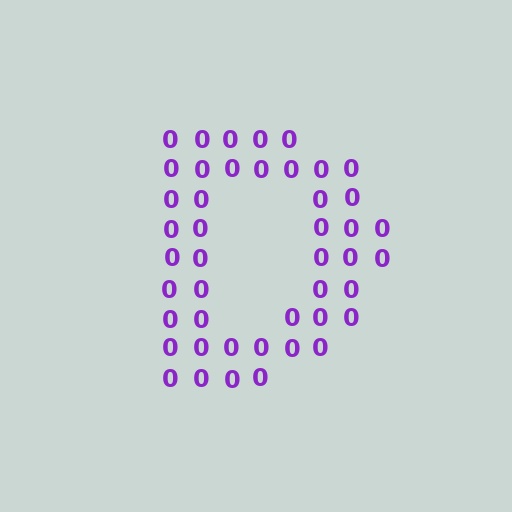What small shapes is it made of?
It is made of small digit 0's.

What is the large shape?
The large shape is the letter D.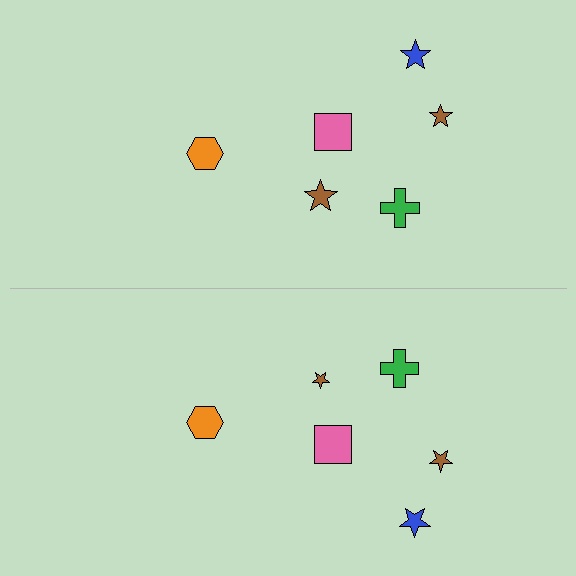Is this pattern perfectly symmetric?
No, the pattern is not perfectly symmetric. The brown star on the bottom side has a different size than its mirror counterpart.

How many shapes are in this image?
There are 12 shapes in this image.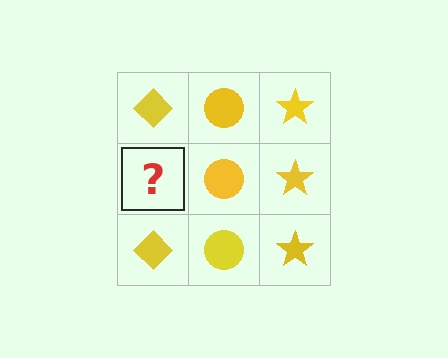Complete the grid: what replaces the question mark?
The question mark should be replaced with a yellow diamond.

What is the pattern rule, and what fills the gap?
The rule is that each column has a consistent shape. The gap should be filled with a yellow diamond.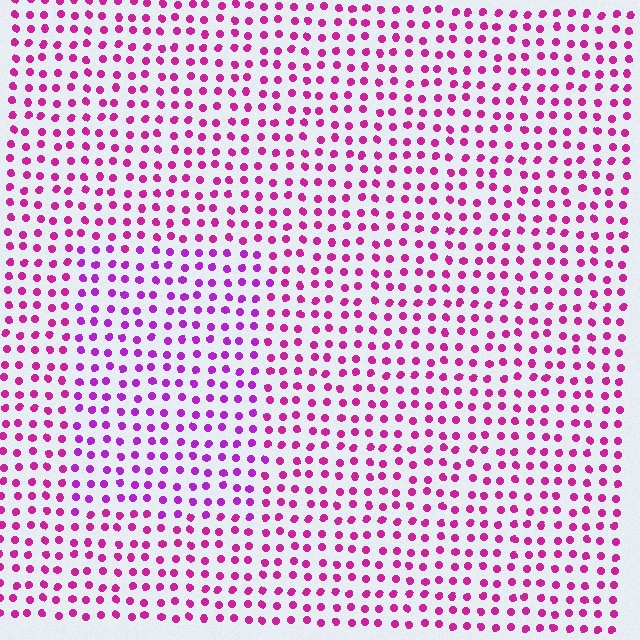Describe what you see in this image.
The image is filled with small magenta elements in a uniform arrangement. A rectangle-shaped region is visible where the elements are tinted to a slightly different hue, forming a subtle color boundary.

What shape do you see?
I see a rectangle.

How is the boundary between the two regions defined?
The boundary is defined purely by a slight shift in hue (about 26 degrees). Spacing, size, and orientation are identical on both sides.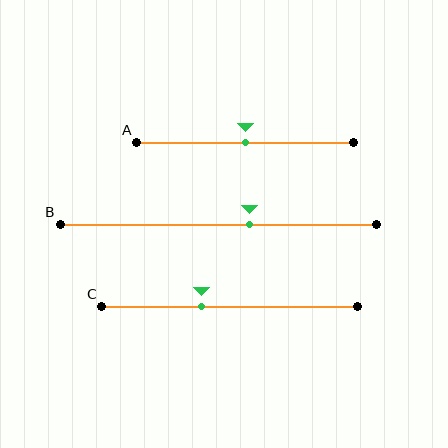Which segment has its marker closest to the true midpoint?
Segment A has its marker closest to the true midpoint.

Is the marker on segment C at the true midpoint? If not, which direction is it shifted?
No, the marker on segment C is shifted to the left by about 11% of the segment length.